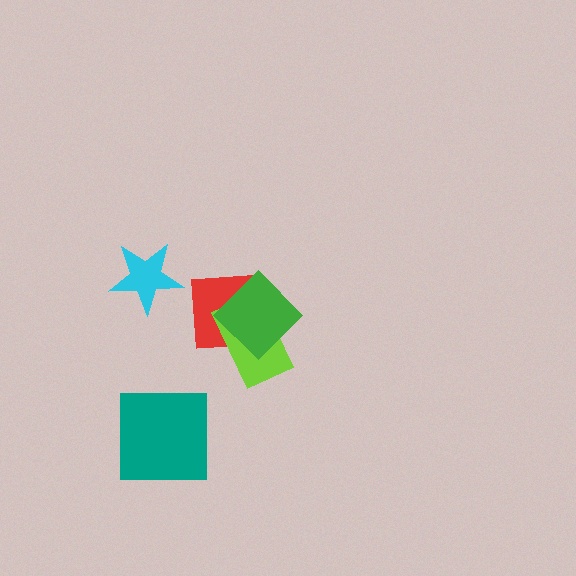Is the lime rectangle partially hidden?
Yes, it is partially covered by another shape.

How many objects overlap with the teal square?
0 objects overlap with the teal square.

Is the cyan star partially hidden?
No, no other shape covers it.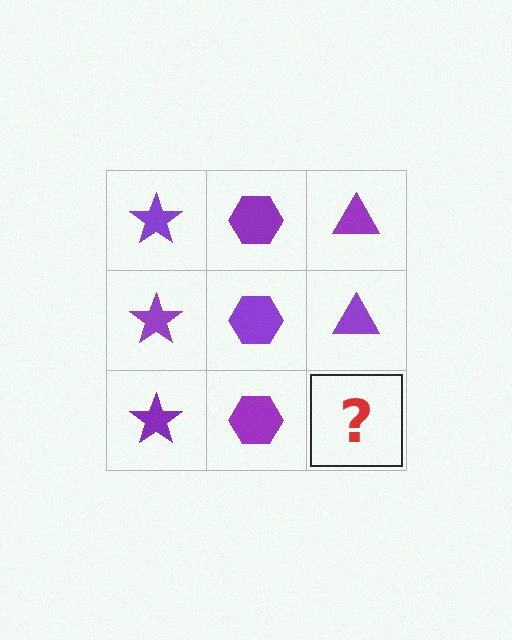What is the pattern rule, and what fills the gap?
The rule is that each column has a consistent shape. The gap should be filled with a purple triangle.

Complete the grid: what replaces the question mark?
The question mark should be replaced with a purple triangle.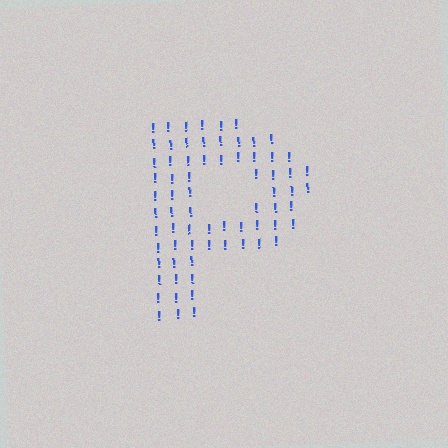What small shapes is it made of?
It is made of small exclamation marks.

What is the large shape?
The large shape is the letter P.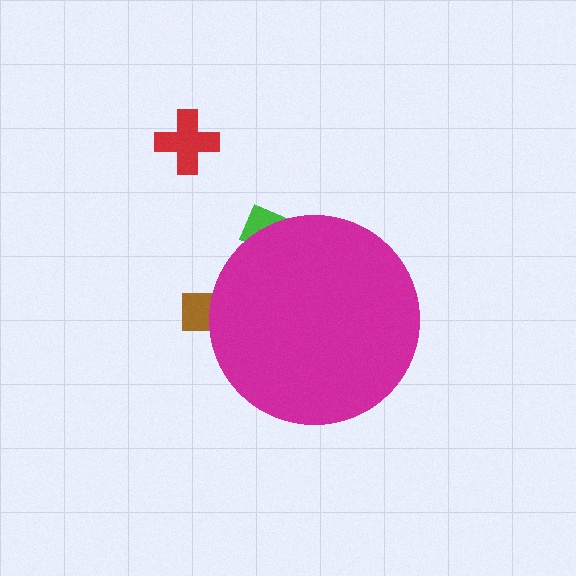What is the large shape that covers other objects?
A magenta circle.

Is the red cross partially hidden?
No, the red cross is fully visible.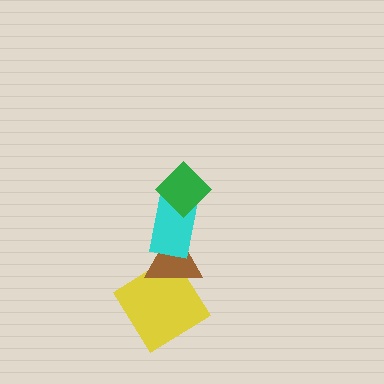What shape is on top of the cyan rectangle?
The green diamond is on top of the cyan rectangle.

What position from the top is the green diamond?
The green diamond is 1st from the top.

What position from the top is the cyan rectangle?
The cyan rectangle is 2nd from the top.